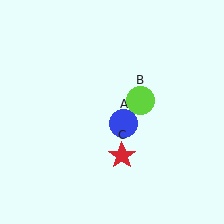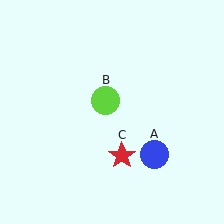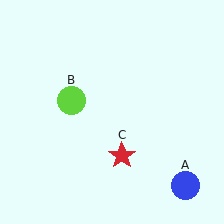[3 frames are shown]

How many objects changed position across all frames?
2 objects changed position: blue circle (object A), lime circle (object B).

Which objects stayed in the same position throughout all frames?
Red star (object C) remained stationary.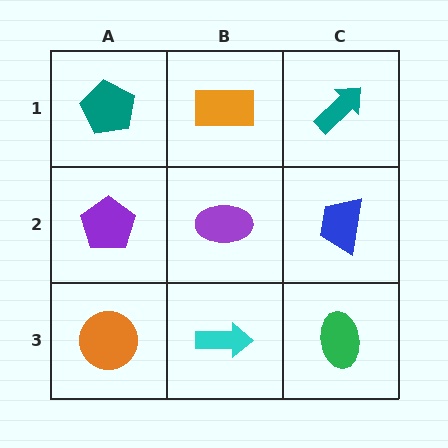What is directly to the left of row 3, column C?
A cyan arrow.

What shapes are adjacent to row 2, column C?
A teal arrow (row 1, column C), a green ellipse (row 3, column C), a purple ellipse (row 2, column B).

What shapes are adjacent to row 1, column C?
A blue trapezoid (row 2, column C), an orange rectangle (row 1, column B).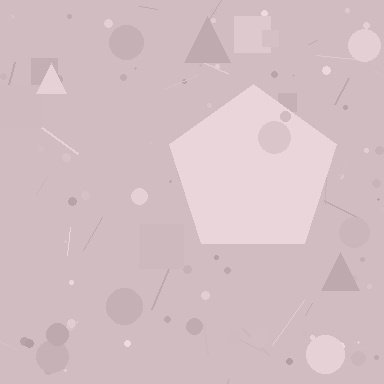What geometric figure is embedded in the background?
A pentagon is embedded in the background.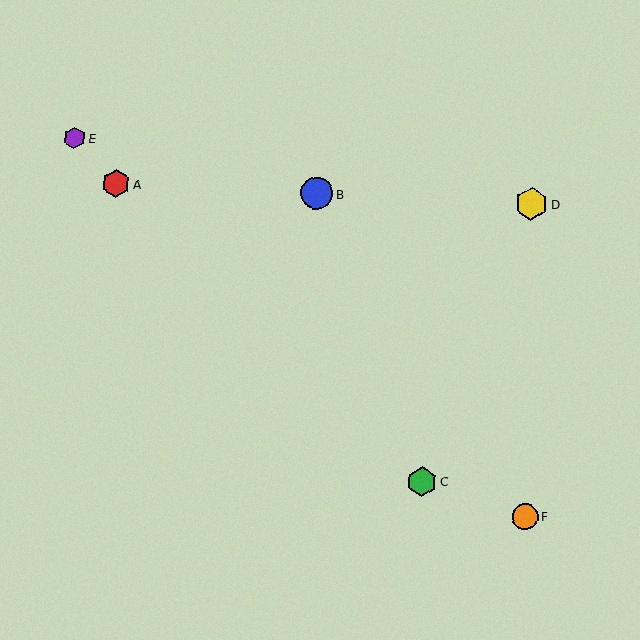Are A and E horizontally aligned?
No, A is at y≈184 and E is at y≈138.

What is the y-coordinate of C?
Object C is at y≈482.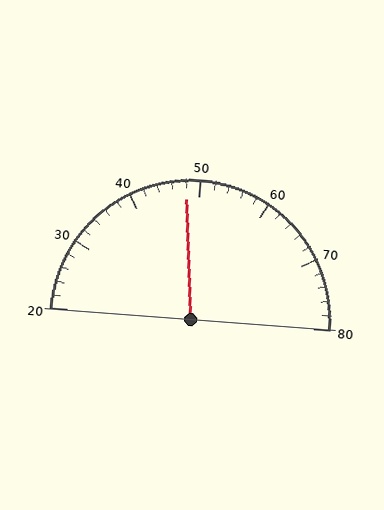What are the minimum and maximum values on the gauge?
The gauge ranges from 20 to 80.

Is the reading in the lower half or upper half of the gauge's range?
The reading is in the lower half of the range (20 to 80).